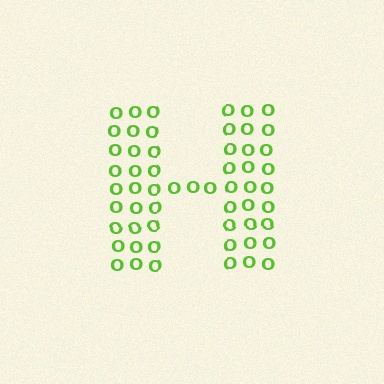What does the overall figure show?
The overall figure shows the letter H.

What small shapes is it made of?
It is made of small letter O's.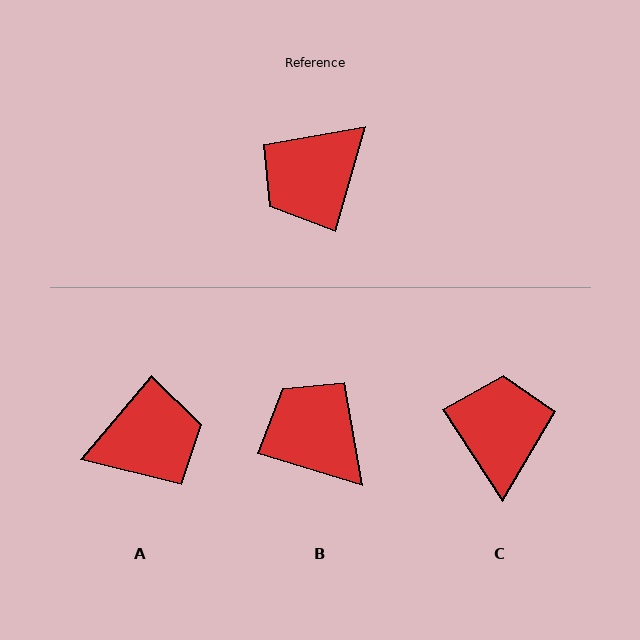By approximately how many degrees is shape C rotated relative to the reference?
Approximately 130 degrees clockwise.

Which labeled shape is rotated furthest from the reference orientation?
A, about 156 degrees away.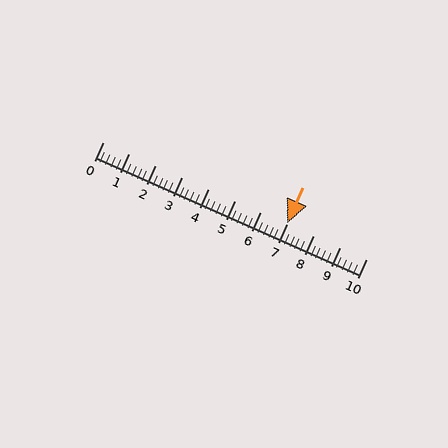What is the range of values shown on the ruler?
The ruler shows values from 0 to 10.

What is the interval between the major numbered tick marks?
The major tick marks are spaced 1 units apart.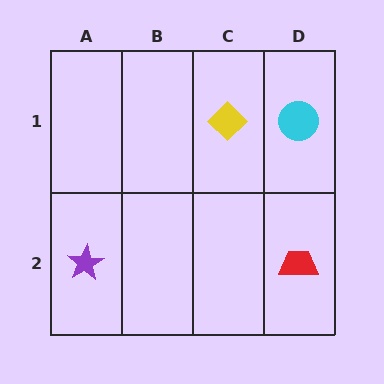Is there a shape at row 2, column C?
No, that cell is empty.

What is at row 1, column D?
A cyan circle.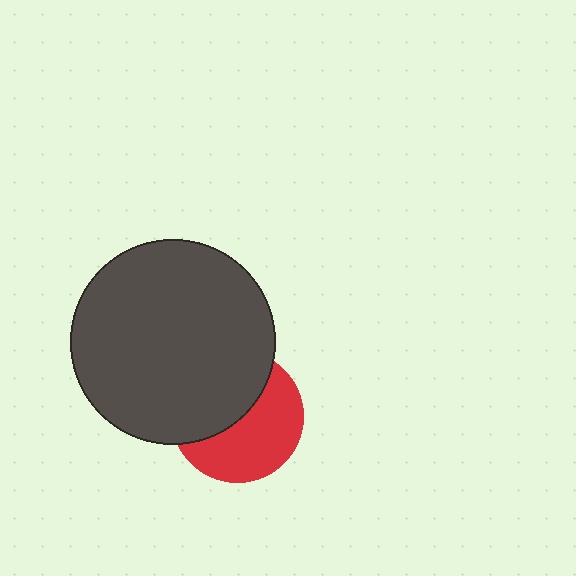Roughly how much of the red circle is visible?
About half of it is visible (roughly 53%).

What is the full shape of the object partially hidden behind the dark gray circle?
The partially hidden object is a red circle.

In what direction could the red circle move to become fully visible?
The red circle could move toward the lower-right. That would shift it out from behind the dark gray circle entirely.